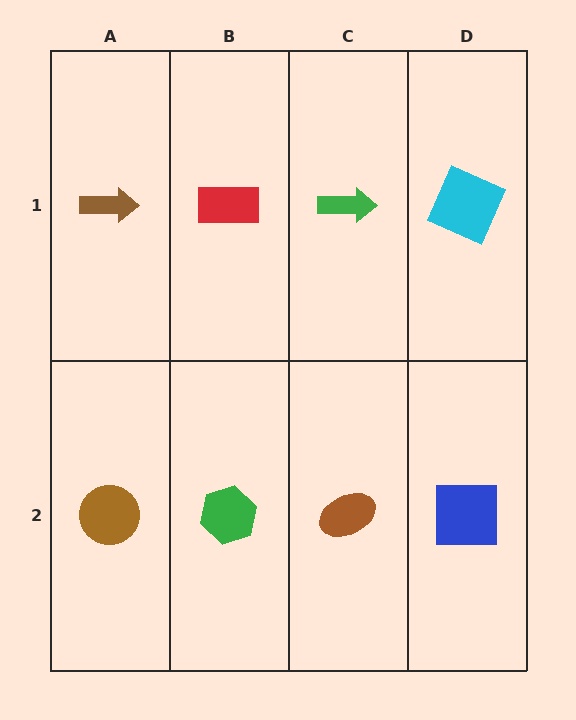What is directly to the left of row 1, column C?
A red rectangle.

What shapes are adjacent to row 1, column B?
A green hexagon (row 2, column B), a brown arrow (row 1, column A), a green arrow (row 1, column C).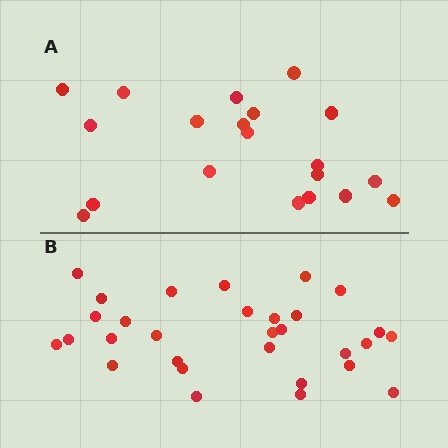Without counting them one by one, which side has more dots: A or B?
Region B (the bottom region) has more dots.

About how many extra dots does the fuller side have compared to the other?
Region B has roughly 10 or so more dots than region A.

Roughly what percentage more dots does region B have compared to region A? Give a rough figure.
About 50% more.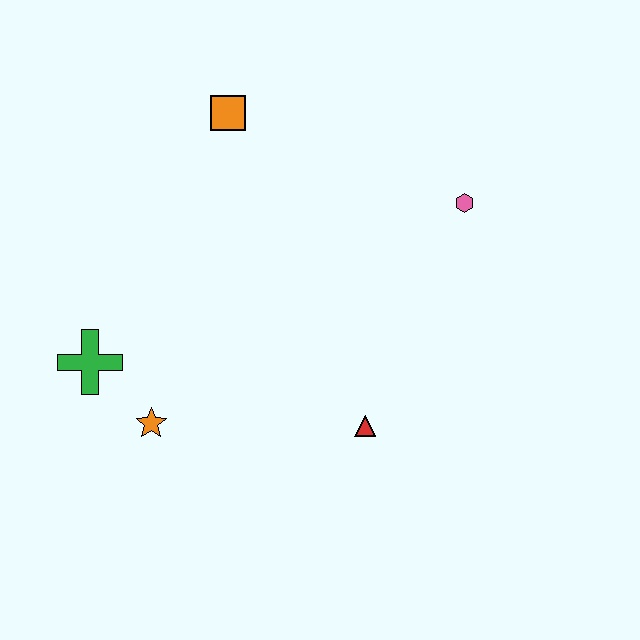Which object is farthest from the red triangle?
The orange square is farthest from the red triangle.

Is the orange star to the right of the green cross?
Yes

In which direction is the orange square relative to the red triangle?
The orange square is above the red triangle.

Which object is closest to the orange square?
The pink hexagon is closest to the orange square.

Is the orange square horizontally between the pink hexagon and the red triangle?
No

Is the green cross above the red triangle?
Yes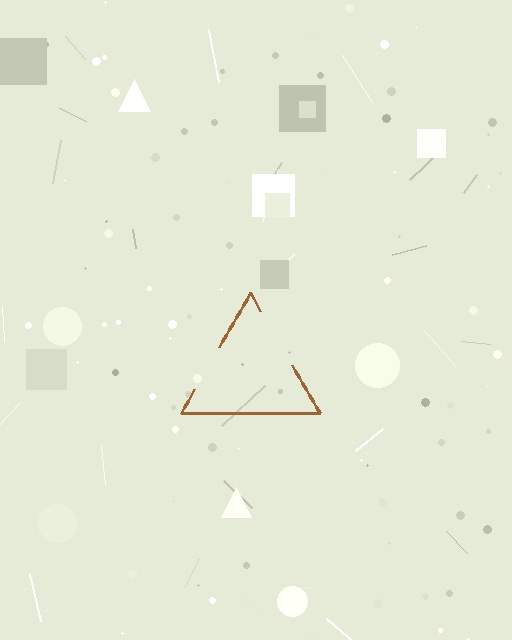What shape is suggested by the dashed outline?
The dashed outline suggests a triangle.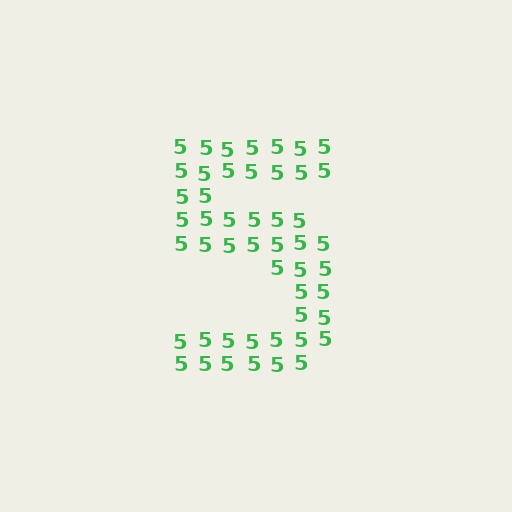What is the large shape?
The large shape is the digit 5.